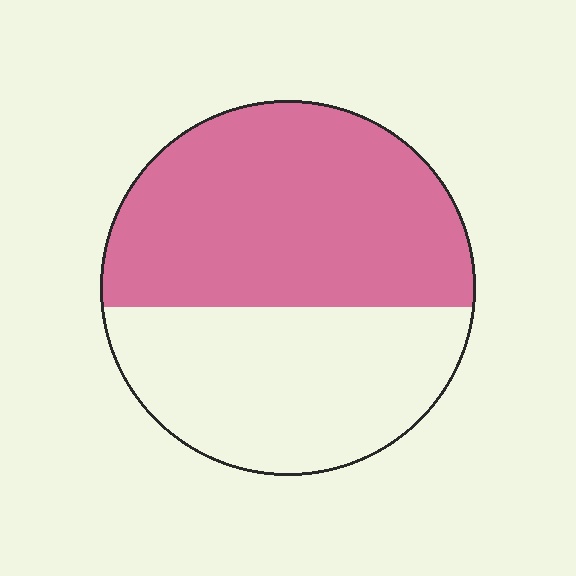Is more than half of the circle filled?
Yes.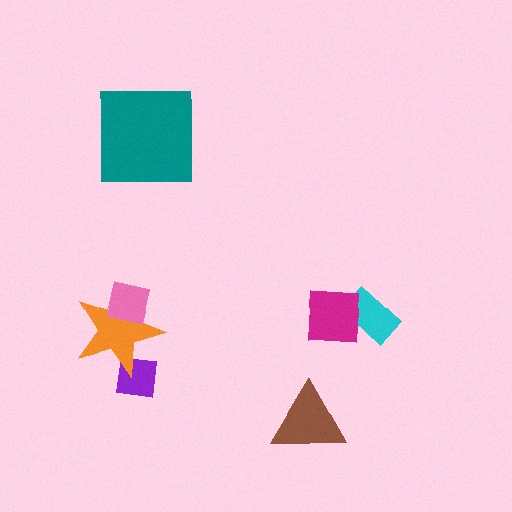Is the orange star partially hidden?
Yes, it is partially covered by another shape.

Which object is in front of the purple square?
The orange star is in front of the purple square.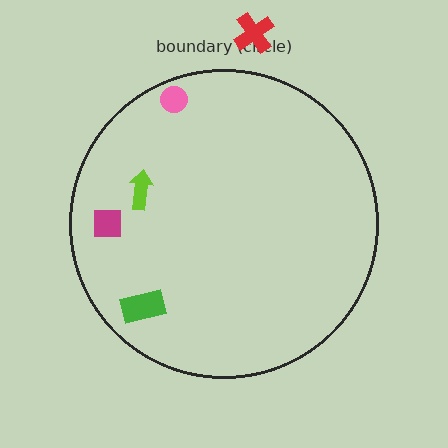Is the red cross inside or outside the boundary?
Outside.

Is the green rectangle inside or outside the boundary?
Inside.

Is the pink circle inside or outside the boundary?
Inside.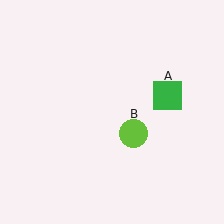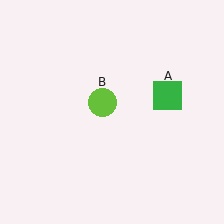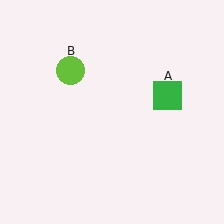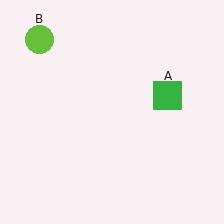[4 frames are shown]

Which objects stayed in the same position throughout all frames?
Green square (object A) remained stationary.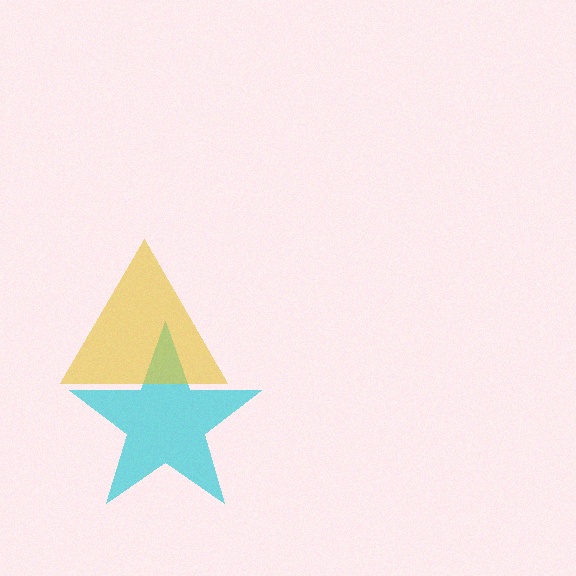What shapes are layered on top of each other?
The layered shapes are: a cyan star, a yellow triangle.